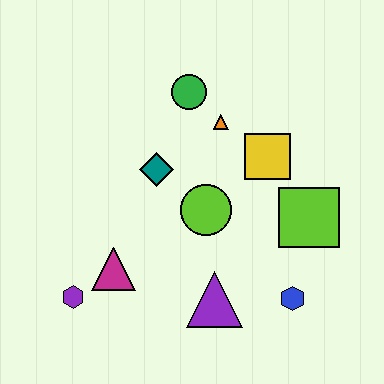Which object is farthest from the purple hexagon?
The lime square is farthest from the purple hexagon.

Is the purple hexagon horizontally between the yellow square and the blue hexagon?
No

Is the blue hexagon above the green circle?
No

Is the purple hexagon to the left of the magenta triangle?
Yes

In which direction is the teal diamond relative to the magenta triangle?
The teal diamond is above the magenta triangle.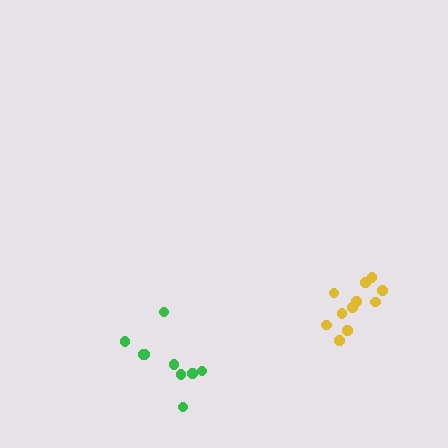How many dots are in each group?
Group 1: 11 dots, Group 2: 9 dots (20 total).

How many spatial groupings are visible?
There are 2 spatial groupings.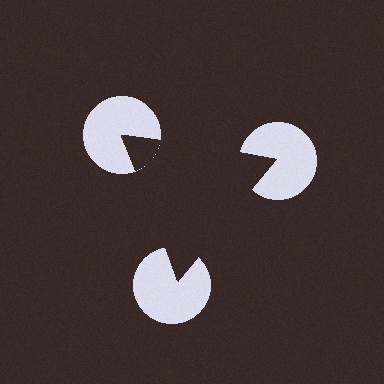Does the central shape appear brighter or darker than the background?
It typically appears slightly darker than the background, even though no actual brightness change is drawn.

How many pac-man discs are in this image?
There are 3 — one at each vertex of the illusory triangle.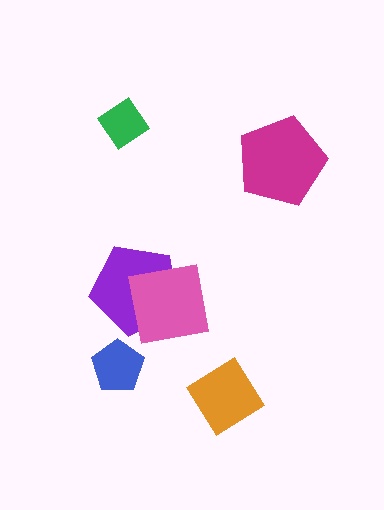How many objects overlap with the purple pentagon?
1 object overlaps with the purple pentagon.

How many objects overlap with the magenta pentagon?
0 objects overlap with the magenta pentagon.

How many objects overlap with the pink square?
1 object overlaps with the pink square.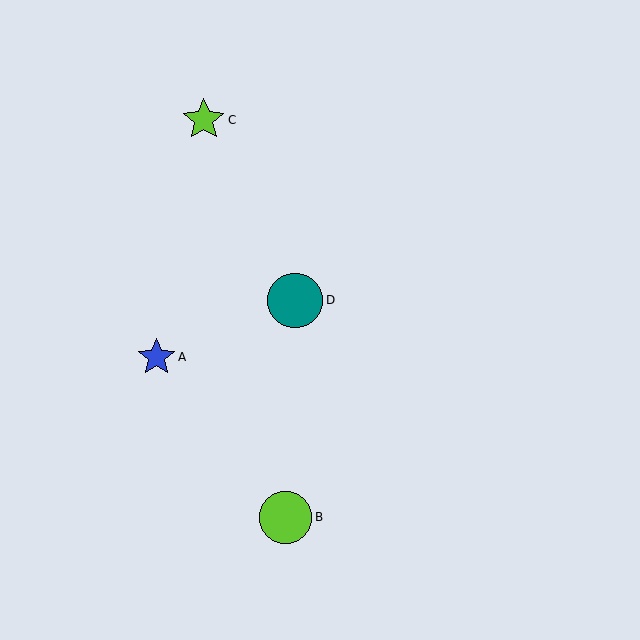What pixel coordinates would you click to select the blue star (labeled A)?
Click at (156, 357) to select the blue star A.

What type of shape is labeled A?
Shape A is a blue star.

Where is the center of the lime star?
The center of the lime star is at (204, 120).